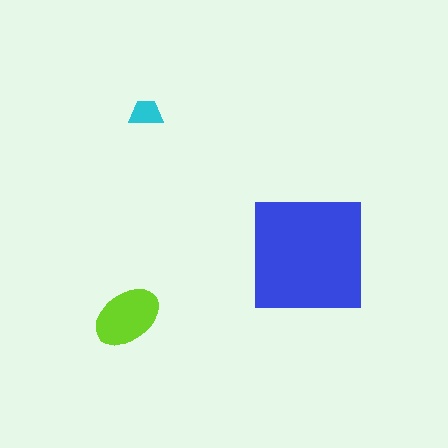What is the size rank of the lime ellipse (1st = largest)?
2nd.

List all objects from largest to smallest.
The blue square, the lime ellipse, the cyan trapezoid.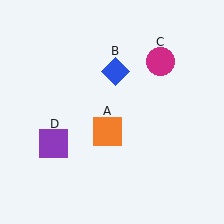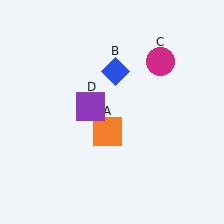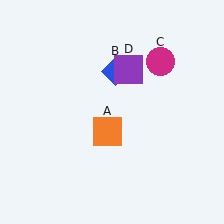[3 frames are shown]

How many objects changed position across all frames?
1 object changed position: purple square (object D).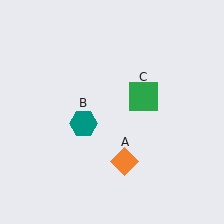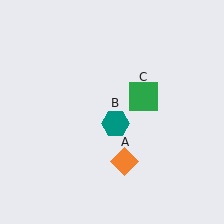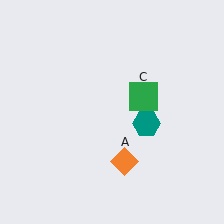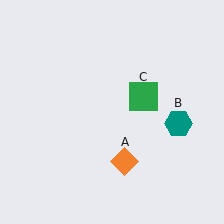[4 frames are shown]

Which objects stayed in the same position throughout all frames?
Orange diamond (object A) and green square (object C) remained stationary.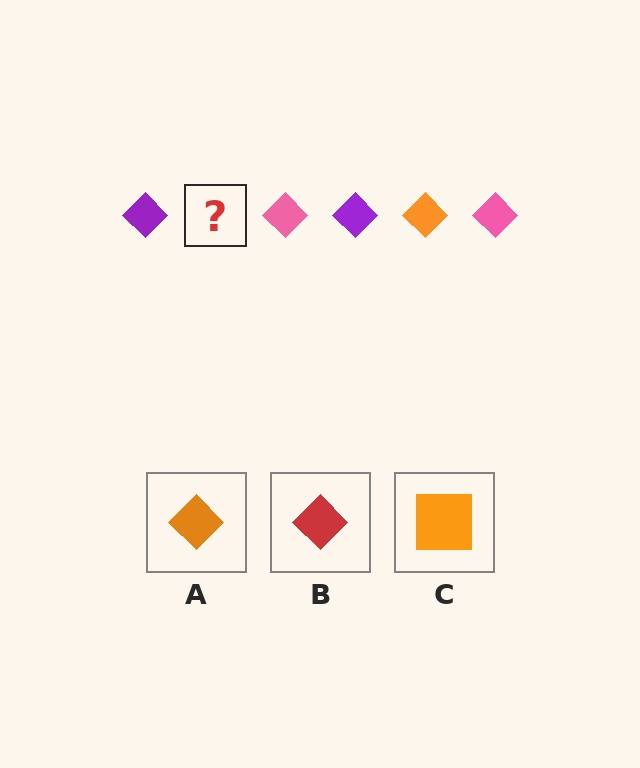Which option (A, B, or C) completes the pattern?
A.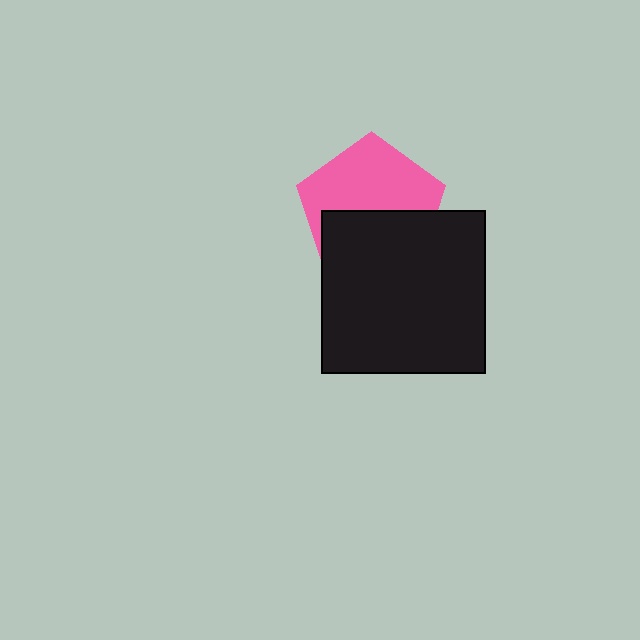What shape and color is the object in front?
The object in front is a black square.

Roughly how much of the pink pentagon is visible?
About half of it is visible (roughly 54%).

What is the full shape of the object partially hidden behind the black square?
The partially hidden object is a pink pentagon.